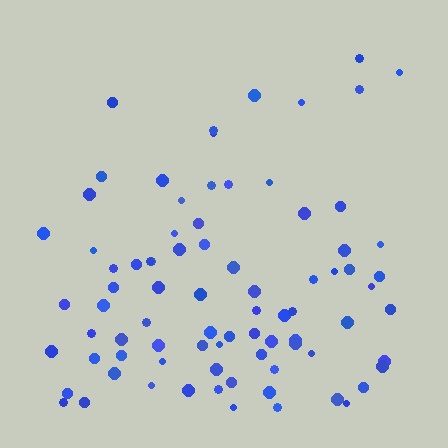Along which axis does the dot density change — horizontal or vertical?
Vertical.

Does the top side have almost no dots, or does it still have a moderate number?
Still a moderate number, just noticeably fewer than the bottom.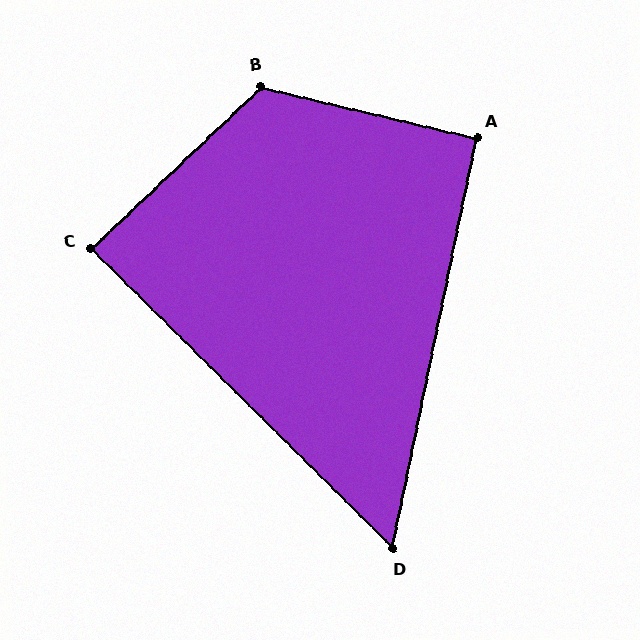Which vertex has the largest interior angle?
B, at approximately 123 degrees.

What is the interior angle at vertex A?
Approximately 92 degrees (approximately right).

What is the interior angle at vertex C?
Approximately 88 degrees (approximately right).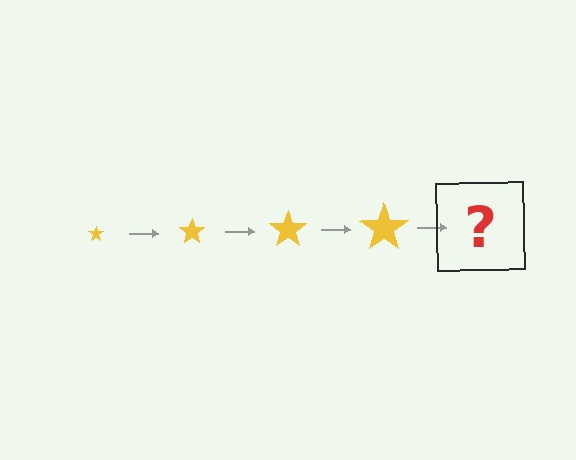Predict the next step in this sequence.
The next step is a yellow star, larger than the previous one.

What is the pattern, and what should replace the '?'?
The pattern is that the star gets progressively larger each step. The '?' should be a yellow star, larger than the previous one.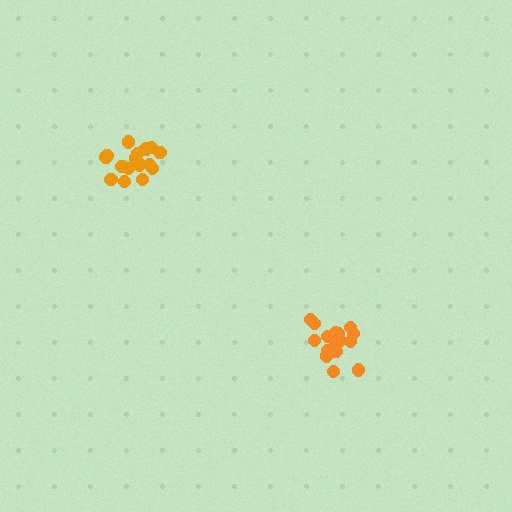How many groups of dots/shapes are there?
There are 2 groups.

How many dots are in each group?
Group 1: 19 dots, Group 2: 18 dots (37 total).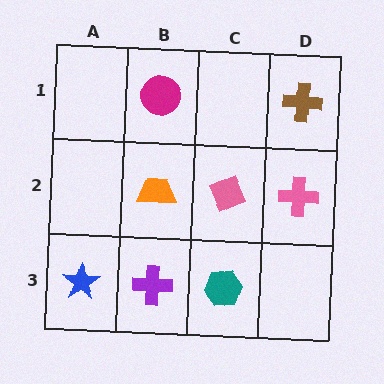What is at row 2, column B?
An orange trapezoid.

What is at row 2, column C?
A pink diamond.